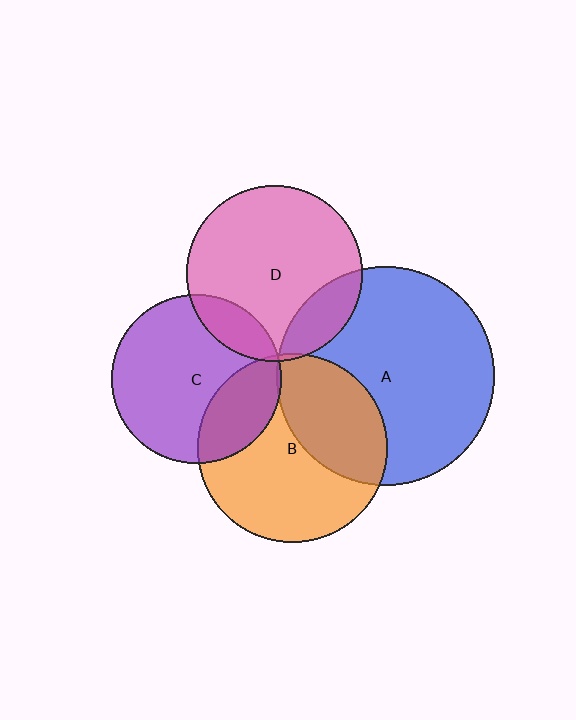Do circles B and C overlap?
Yes.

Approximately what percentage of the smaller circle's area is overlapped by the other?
Approximately 25%.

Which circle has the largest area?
Circle A (blue).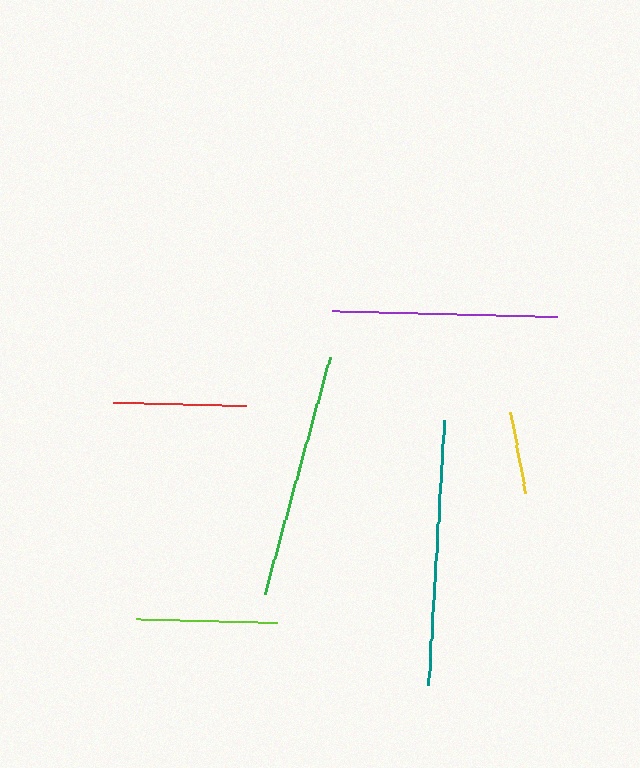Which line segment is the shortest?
The yellow line is the shortest at approximately 82 pixels.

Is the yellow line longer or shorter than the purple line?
The purple line is longer than the yellow line.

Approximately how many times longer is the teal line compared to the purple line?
The teal line is approximately 1.2 times the length of the purple line.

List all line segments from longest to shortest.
From longest to shortest: teal, green, purple, lime, red, yellow.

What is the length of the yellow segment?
The yellow segment is approximately 82 pixels long.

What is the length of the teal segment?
The teal segment is approximately 265 pixels long.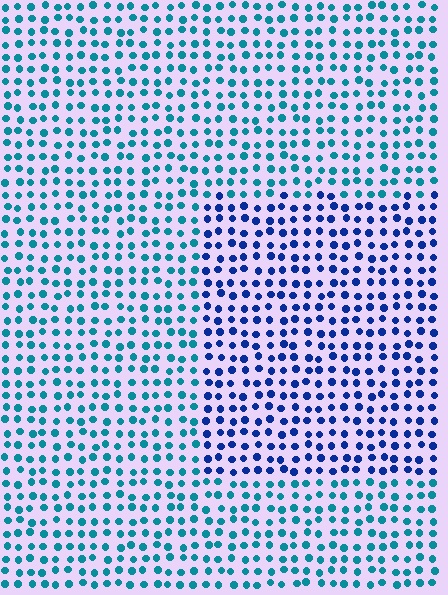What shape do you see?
I see a rectangle.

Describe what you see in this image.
The image is filled with small teal elements in a uniform arrangement. A rectangle-shaped region is visible where the elements are tinted to a slightly different hue, forming a subtle color boundary.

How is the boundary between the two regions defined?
The boundary is defined purely by a slight shift in hue (about 40 degrees). Spacing, size, and orientation are identical on both sides.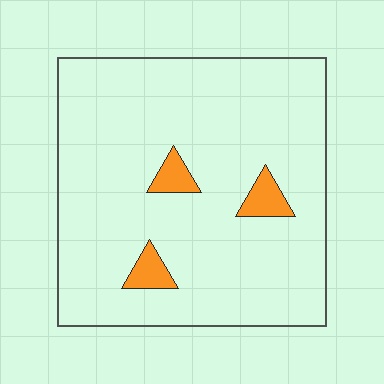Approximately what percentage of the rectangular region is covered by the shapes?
Approximately 5%.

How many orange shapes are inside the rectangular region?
3.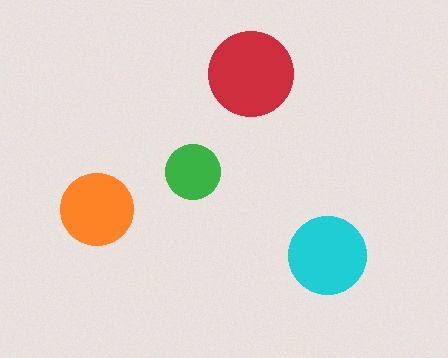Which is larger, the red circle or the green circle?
The red one.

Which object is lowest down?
The cyan circle is bottommost.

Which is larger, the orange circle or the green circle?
The orange one.